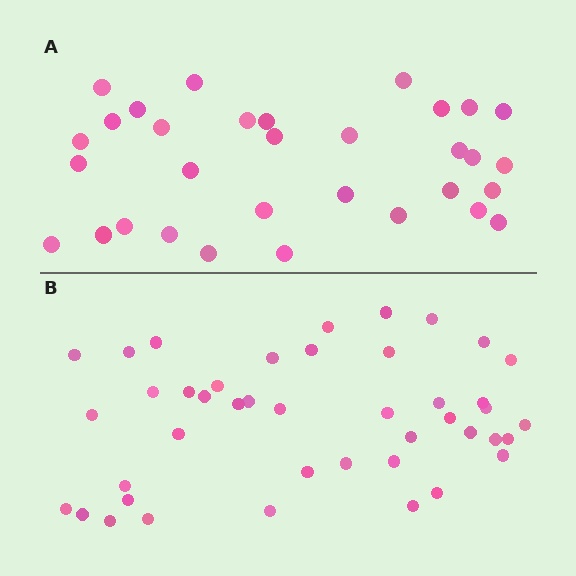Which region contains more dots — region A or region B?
Region B (the bottom region) has more dots.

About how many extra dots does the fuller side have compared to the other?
Region B has roughly 12 or so more dots than region A.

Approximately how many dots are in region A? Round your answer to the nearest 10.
About 30 dots. (The exact count is 32, which rounds to 30.)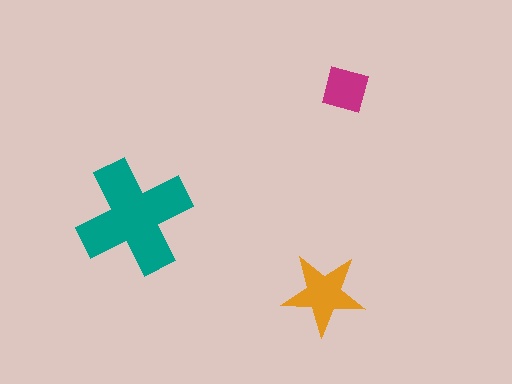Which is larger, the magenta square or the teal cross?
The teal cross.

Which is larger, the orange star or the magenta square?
The orange star.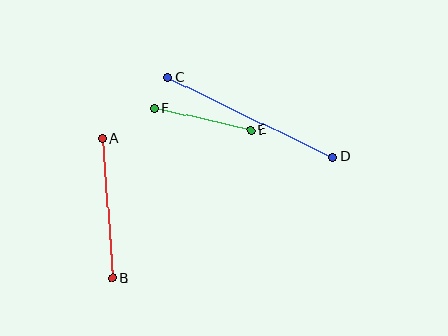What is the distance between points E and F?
The distance is approximately 99 pixels.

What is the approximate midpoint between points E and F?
The midpoint is at approximately (203, 119) pixels.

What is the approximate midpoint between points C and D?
The midpoint is at approximately (250, 117) pixels.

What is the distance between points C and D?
The distance is approximately 183 pixels.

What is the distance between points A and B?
The distance is approximately 140 pixels.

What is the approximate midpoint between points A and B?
The midpoint is at approximately (107, 208) pixels.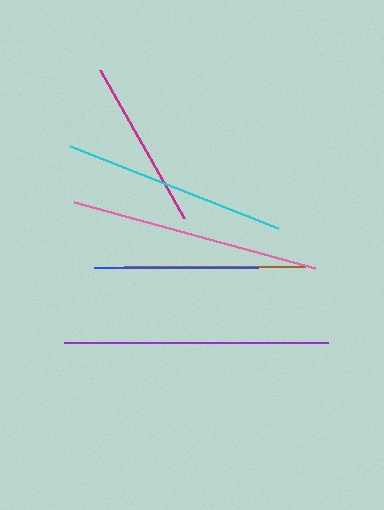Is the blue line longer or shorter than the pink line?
The pink line is longer than the blue line.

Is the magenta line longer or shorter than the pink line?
The pink line is longer than the magenta line.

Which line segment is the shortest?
The blue line is the shortest at approximately 164 pixels.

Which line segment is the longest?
The purple line is the longest at approximately 264 pixels.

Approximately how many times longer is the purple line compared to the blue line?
The purple line is approximately 1.6 times the length of the blue line.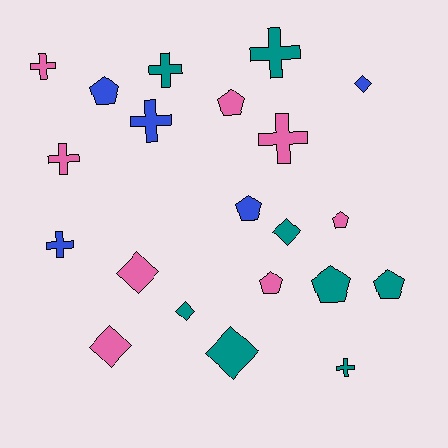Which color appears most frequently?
Teal, with 8 objects.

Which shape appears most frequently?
Cross, with 8 objects.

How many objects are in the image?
There are 21 objects.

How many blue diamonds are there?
There is 1 blue diamond.